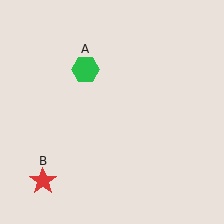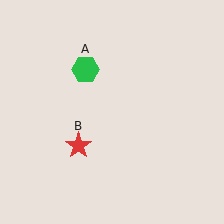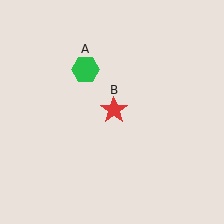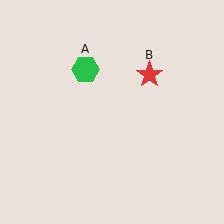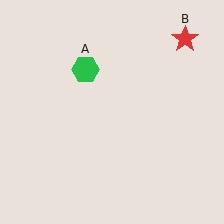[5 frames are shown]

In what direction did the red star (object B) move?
The red star (object B) moved up and to the right.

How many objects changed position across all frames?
1 object changed position: red star (object B).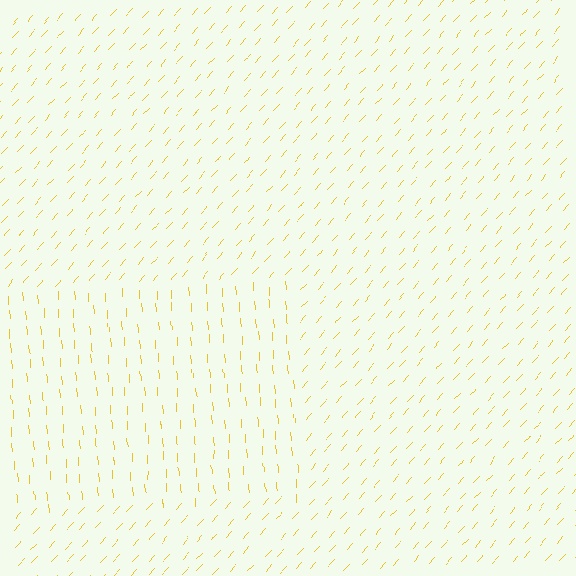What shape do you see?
I see a rectangle.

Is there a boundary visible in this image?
Yes, there is a texture boundary formed by a change in line orientation.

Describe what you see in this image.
The image is filled with small yellow line segments. A rectangle region in the image has lines oriented differently from the surrounding lines, creating a visible texture boundary.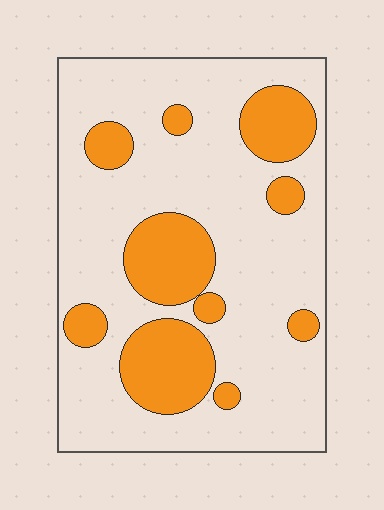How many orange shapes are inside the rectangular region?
10.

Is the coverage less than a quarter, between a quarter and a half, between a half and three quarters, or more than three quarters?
Between a quarter and a half.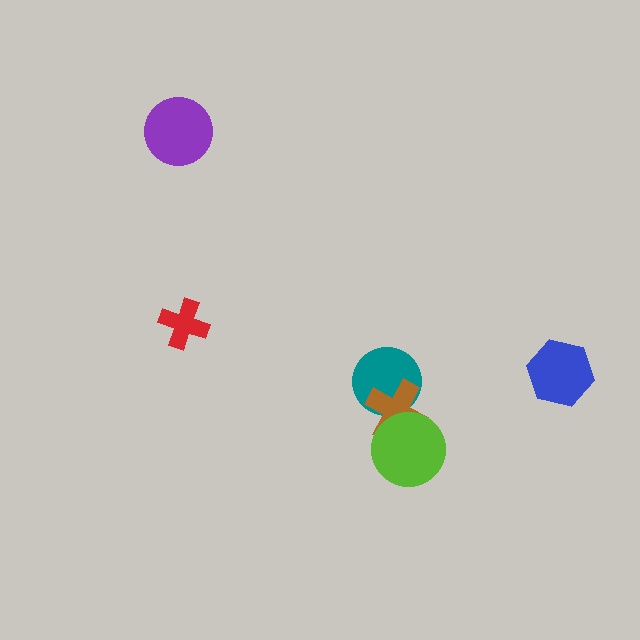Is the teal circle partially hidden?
Yes, it is partially covered by another shape.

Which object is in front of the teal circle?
The brown cross is in front of the teal circle.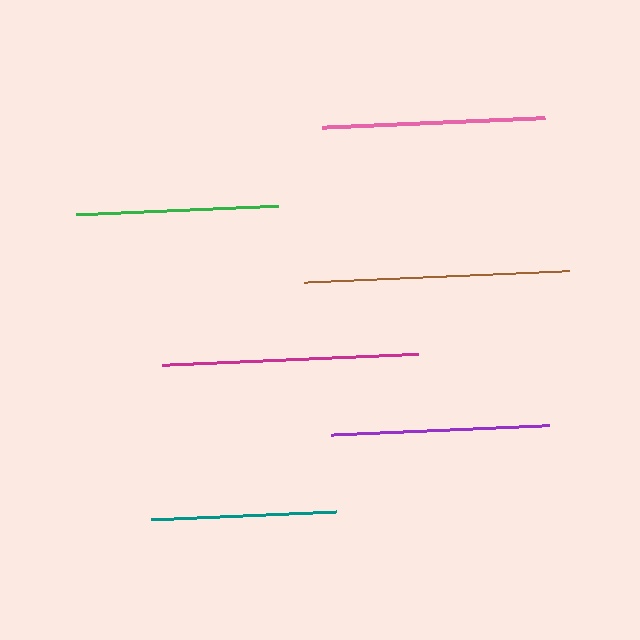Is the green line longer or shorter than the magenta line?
The magenta line is longer than the green line.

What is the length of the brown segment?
The brown segment is approximately 265 pixels long.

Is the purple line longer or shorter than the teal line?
The purple line is longer than the teal line.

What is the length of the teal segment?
The teal segment is approximately 185 pixels long.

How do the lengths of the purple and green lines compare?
The purple and green lines are approximately the same length.